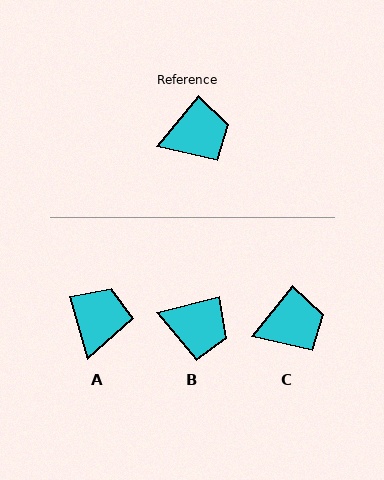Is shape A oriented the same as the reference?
No, it is off by about 55 degrees.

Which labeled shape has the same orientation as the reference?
C.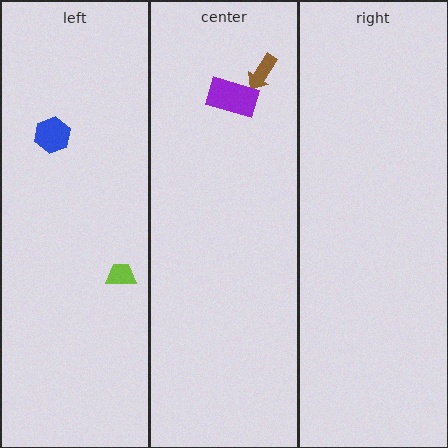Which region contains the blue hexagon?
The left region.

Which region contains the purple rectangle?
The center region.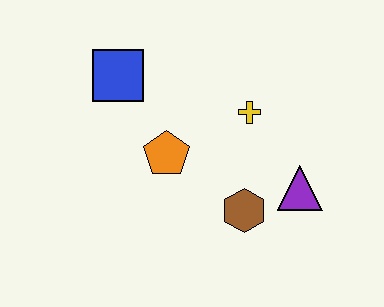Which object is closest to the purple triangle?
The brown hexagon is closest to the purple triangle.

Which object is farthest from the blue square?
The purple triangle is farthest from the blue square.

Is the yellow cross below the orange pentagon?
No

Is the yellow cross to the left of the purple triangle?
Yes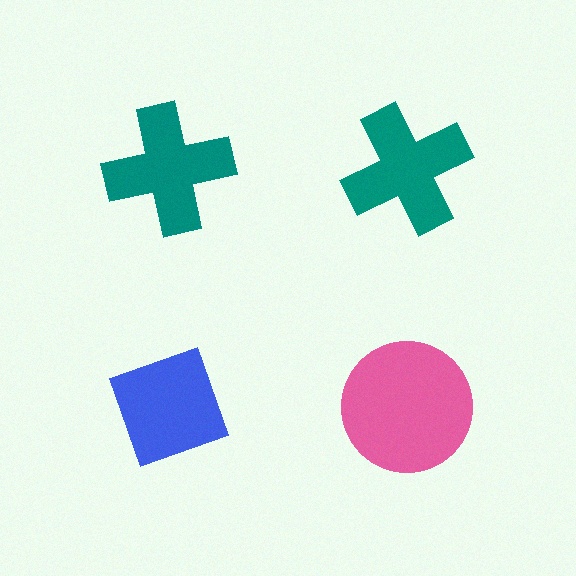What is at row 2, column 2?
A pink circle.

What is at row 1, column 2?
A teal cross.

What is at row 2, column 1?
A blue diamond.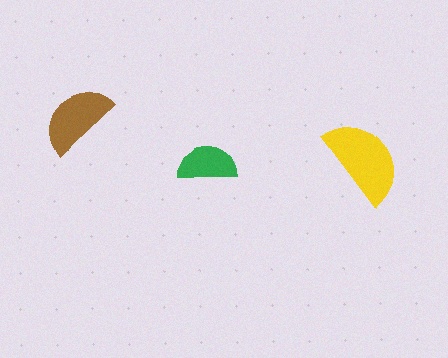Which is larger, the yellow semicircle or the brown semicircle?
The yellow one.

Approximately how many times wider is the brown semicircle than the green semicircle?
About 1.5 times wider.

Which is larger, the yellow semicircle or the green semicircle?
The yellow one.